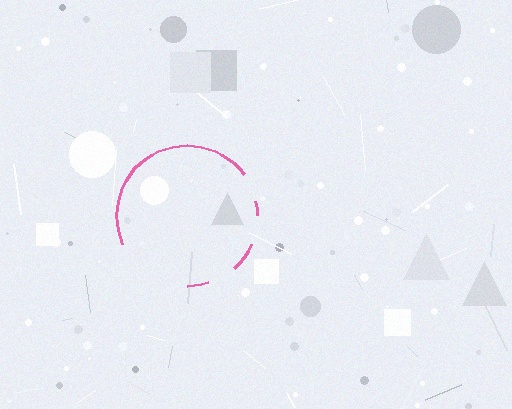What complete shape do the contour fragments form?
The contour fragments form a circle.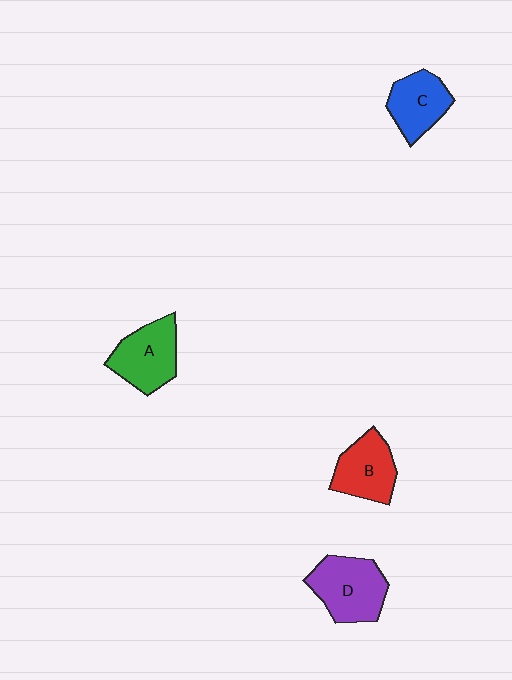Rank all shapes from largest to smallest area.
From largest to smallest: D (purple), A (green), B (red), C (blue).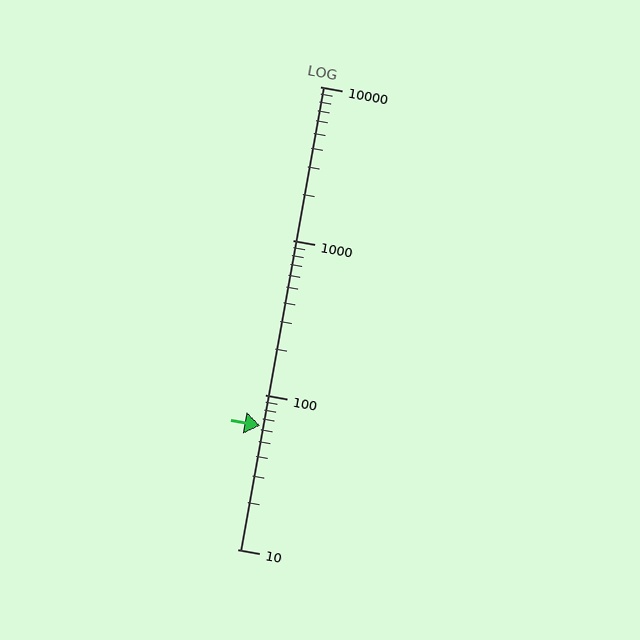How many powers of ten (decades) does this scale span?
The scale spans 3 decades, from 10 to 10000.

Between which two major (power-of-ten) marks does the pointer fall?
The pointer is between 10 and 100.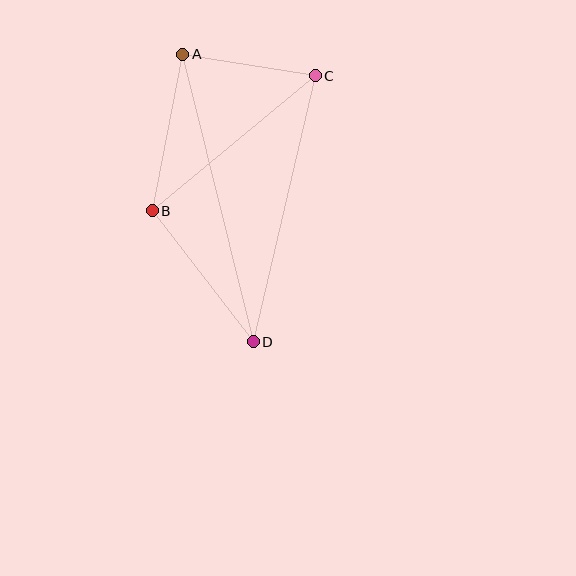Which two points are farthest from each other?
Points A and D are farthest from each other.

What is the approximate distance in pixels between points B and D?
The distance between B and D is approximately 166 pixels.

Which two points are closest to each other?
Points A and C are closest to each other.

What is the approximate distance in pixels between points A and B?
The distance between A and B is approximately 159 pixels.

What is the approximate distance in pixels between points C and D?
The distance between C and D is approximately 273 pixels.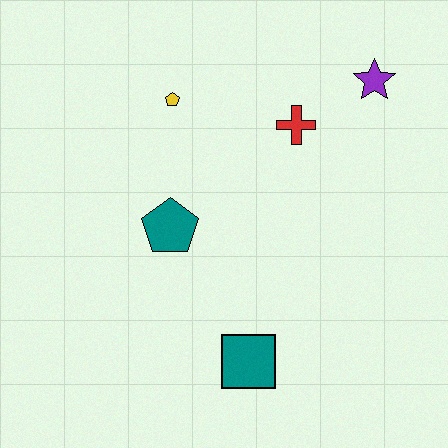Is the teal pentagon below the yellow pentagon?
Yes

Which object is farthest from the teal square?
The purple star is farthest from the teal square.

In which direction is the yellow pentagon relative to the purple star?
The yellow pentagon is to the left of the purple star.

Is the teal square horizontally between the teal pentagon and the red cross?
Yes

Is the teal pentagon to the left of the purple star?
Yes